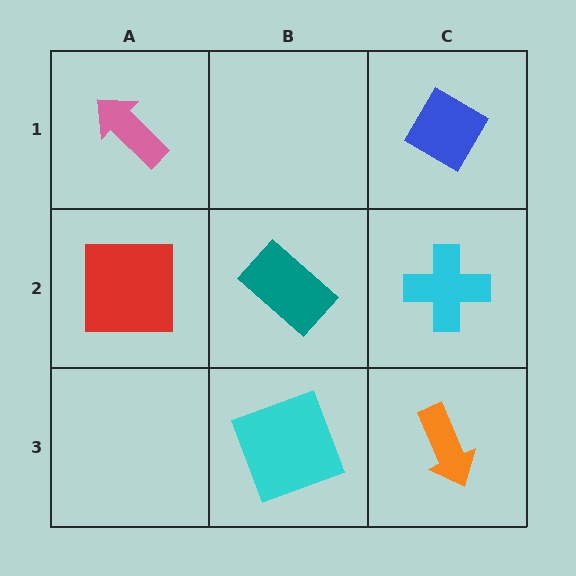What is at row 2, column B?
A teal rectangle.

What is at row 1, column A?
A pink arrow.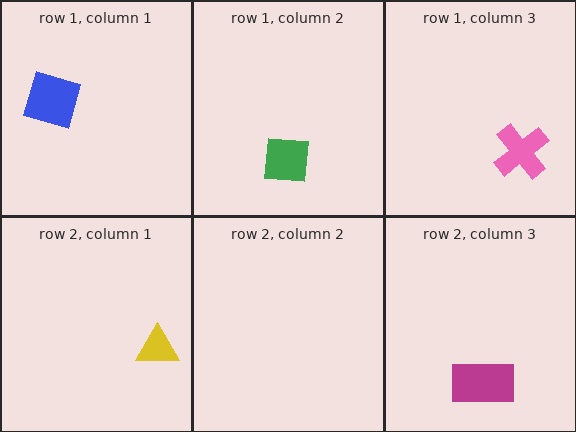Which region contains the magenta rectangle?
The row 2, column 3 region.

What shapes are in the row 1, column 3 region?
The pink cross.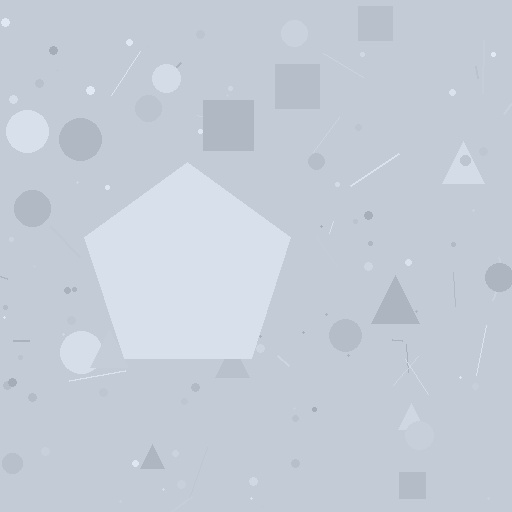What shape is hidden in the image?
A pentagon is hidden in the image.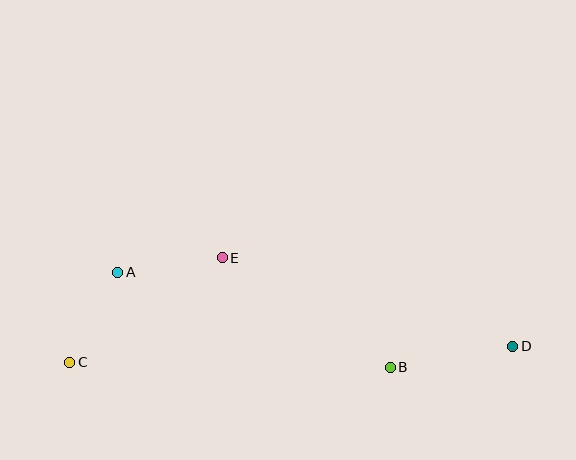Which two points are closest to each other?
Points A and C are closest to each other.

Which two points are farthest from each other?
Points C and D are farthest from each other.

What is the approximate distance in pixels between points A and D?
The distance between A and D is approximately 402 pixels.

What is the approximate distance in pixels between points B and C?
The distance between B and C is approximately 320 pixels.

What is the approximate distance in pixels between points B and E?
The distance between B and E is approximately 200 pixels.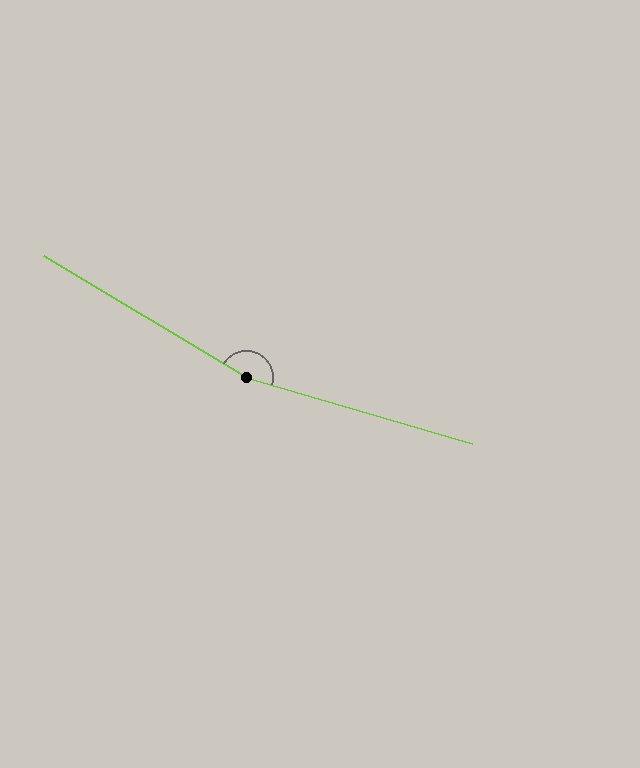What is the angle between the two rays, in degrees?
Approximately 165 degrees.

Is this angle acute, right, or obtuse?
It is obtuse.